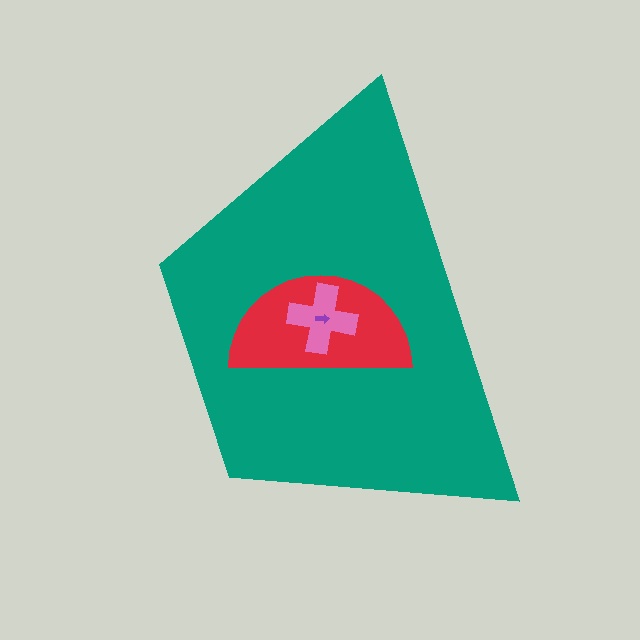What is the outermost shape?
The teal trapezoid.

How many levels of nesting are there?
4.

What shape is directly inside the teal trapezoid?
The red semicircle.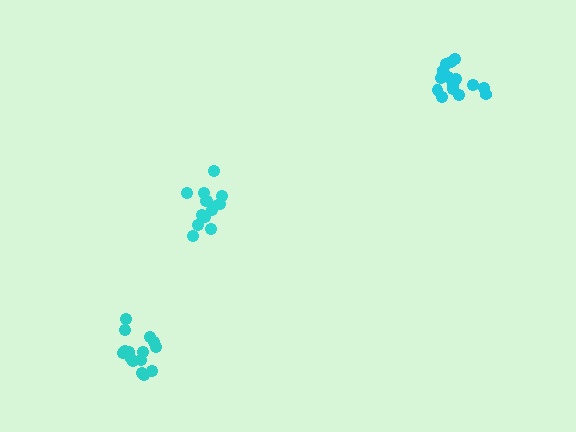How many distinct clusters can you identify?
There are 3 distinct clusters.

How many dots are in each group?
Group 1: 16 dots, Group 2: 14 dots, Group 3: 15 dots (45 total).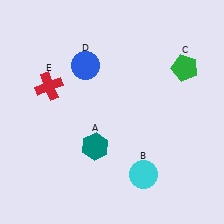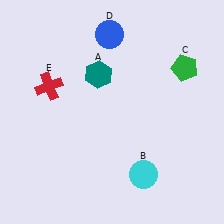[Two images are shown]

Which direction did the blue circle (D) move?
The blue circle (D) moved up.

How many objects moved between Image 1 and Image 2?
2 objects moved between the two images.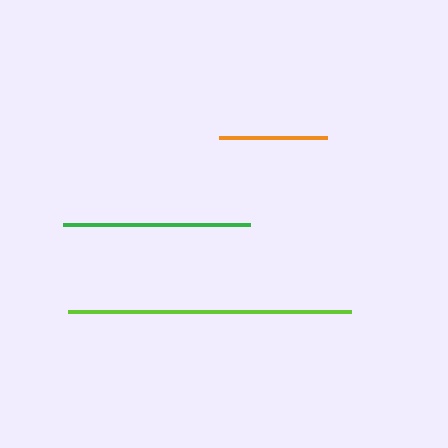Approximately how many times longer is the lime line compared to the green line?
The lime line is approximately 1.5 times the length of the green line.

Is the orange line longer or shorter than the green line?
The green line is longer than the orange line.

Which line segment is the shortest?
The orange line is the shortest at approximately 108 pixels.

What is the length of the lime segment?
The lime segment is approximately 283 pixels long.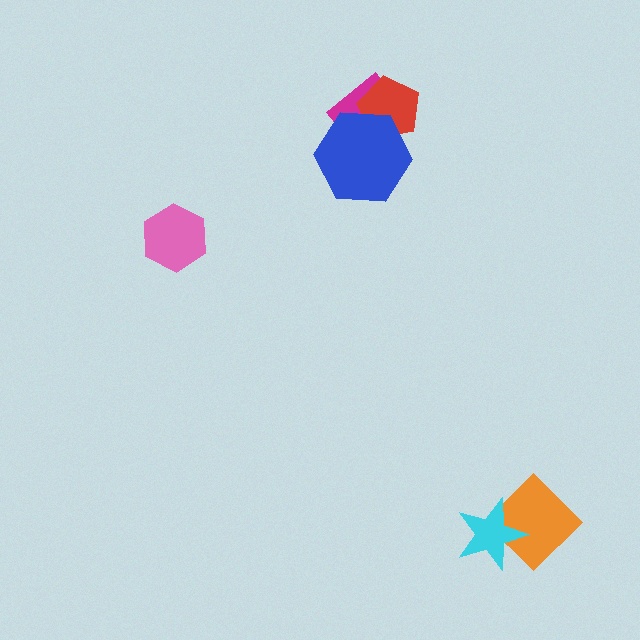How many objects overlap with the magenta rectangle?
2 objects overlap with the magenta rectangle.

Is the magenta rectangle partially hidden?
Yes, it is partially covered by another shape.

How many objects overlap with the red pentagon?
2 objects overlap with the red pentagon.